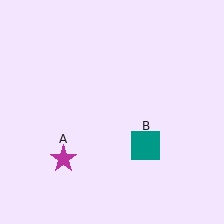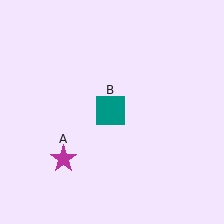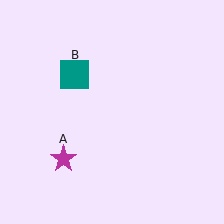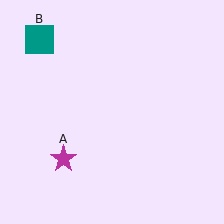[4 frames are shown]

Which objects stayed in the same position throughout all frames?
Magenta star (object A) remained stationary.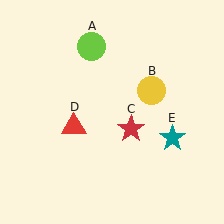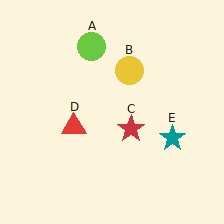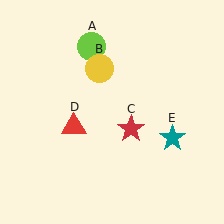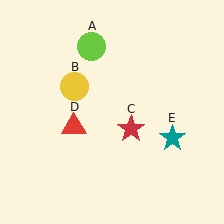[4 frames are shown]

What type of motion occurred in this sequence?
The yellow circle (object B) rotated counterclockwise around the center of the scene.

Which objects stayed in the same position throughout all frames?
Lime circle (object A) and red star (object C) and red triangle (object D) and teal star (object E) remained stationary.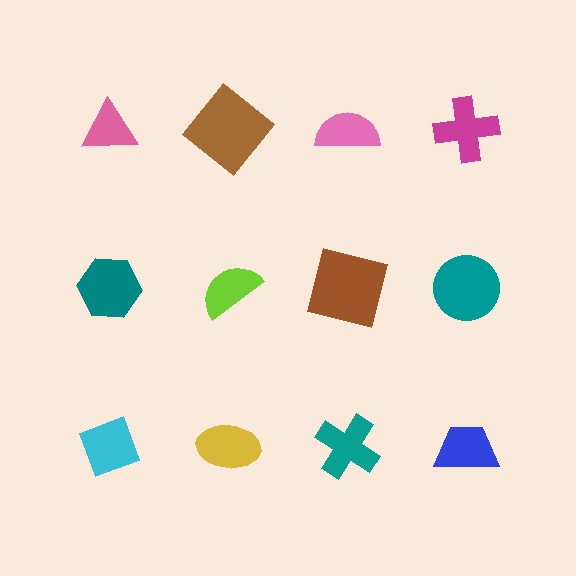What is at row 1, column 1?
A pink triangle.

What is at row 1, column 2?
A brown diamond.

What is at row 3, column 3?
A teal cross.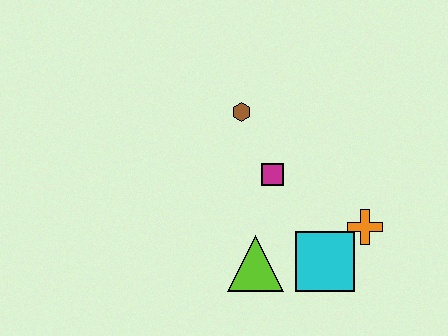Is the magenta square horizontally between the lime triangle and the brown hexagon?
No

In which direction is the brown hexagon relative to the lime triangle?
The brown hexagon is above the lime triangle.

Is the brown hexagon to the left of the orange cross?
Yes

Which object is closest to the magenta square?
The brown hexagon is closest to the magenta square.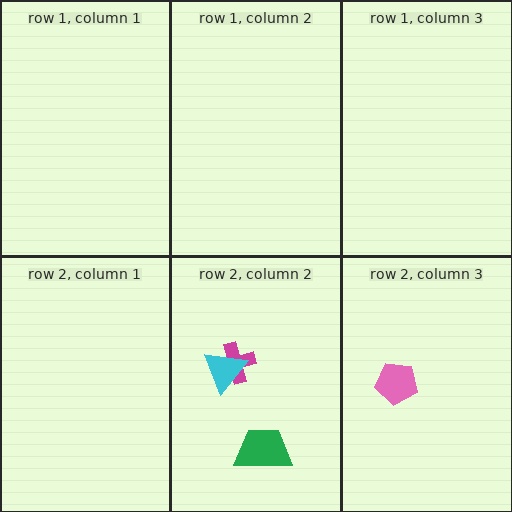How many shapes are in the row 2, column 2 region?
3.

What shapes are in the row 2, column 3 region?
The pink pentagon.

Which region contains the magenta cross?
The row 2, column 2 region.